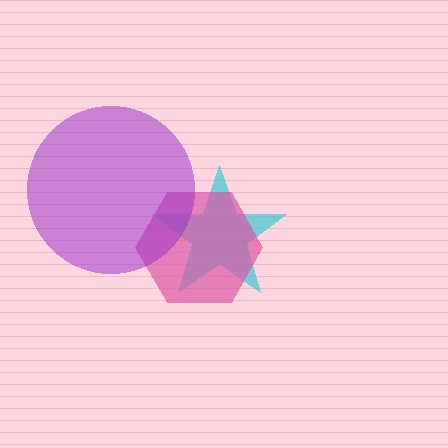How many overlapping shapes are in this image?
There are 3 overlapping shapes in the image.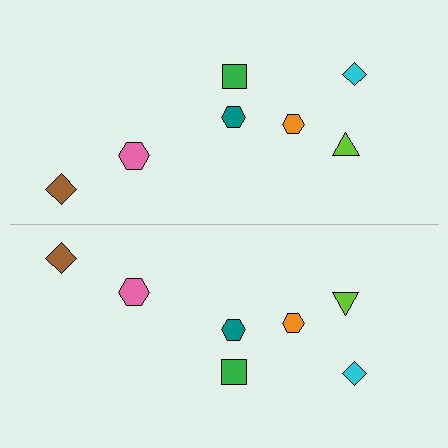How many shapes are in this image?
There are 14 shapes in this image.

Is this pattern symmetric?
Yes, this pattern has bilateral (reflection) symmetry.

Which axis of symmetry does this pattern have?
The pattern has a horizontal axis of symmetry running through the center of the image.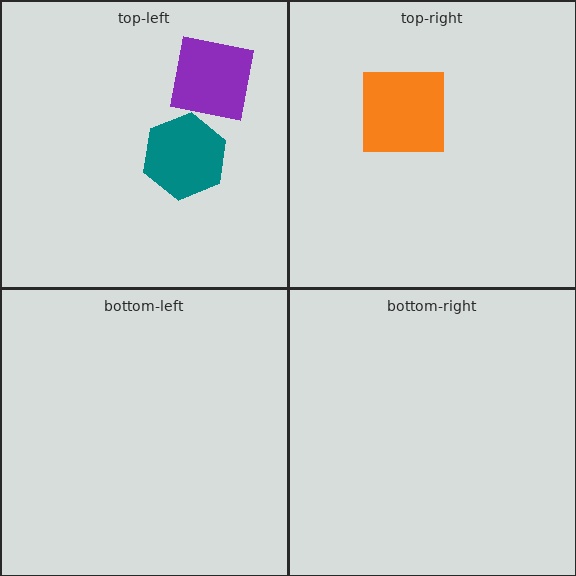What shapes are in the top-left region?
The teal hexagon, the purple square.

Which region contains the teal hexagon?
The top-left region.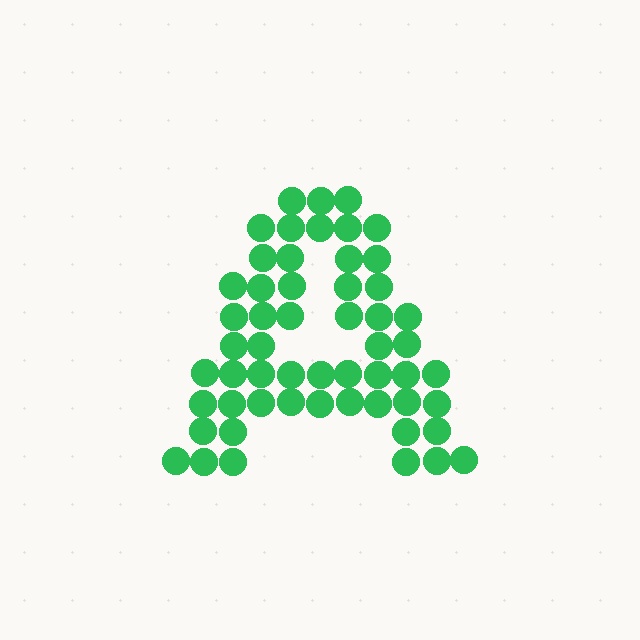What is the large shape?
The large shape is the letter A.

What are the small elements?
The small elements are circles.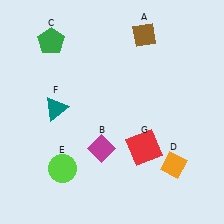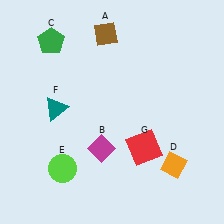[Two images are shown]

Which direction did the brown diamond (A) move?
The brown diamond (A) moved left.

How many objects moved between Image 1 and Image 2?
1 object moved between the two images.